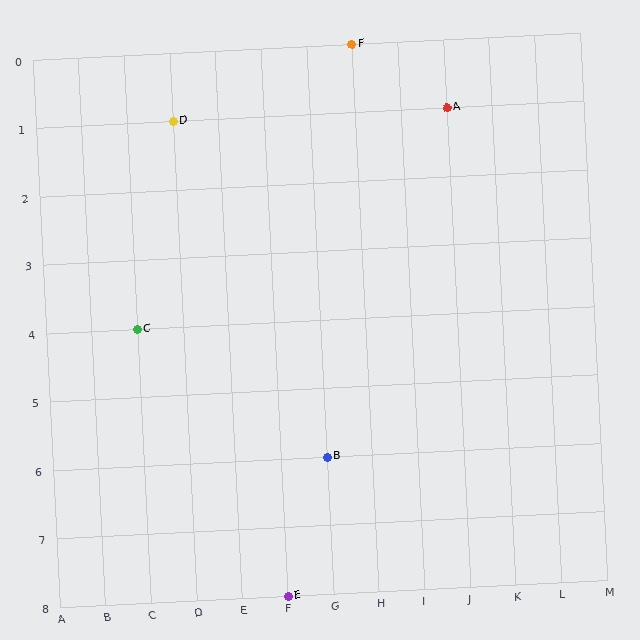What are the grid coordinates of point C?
Point C is at grid coordinates (C, 4).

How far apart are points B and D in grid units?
Points B and D are 3 columns and 5 rows apart (about 5.8 grid units diagonally).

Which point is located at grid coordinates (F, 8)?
Point E is at (F, 8).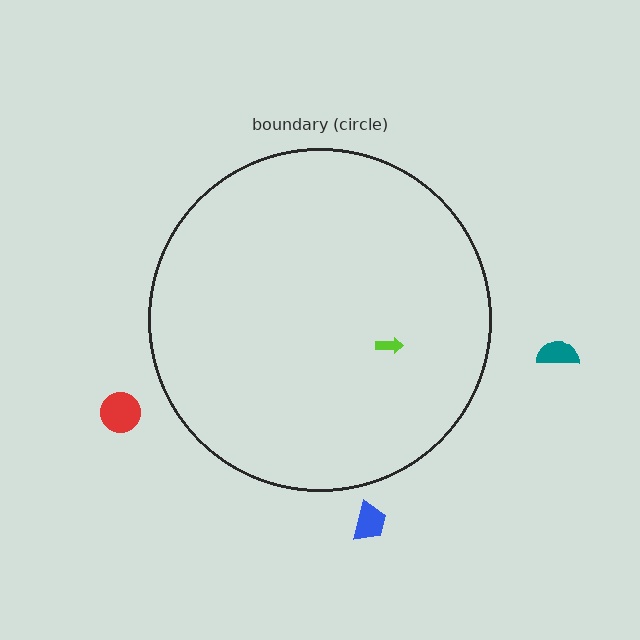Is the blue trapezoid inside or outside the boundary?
Outside.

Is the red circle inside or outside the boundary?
Outside.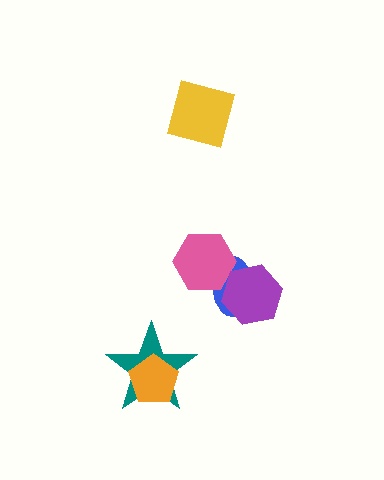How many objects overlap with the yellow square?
0 objects overlap with the yellow square.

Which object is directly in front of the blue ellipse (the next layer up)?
The pink hexagon is directly in front of the blue ellipse.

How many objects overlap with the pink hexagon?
1 object overlaps with the pink hexagon.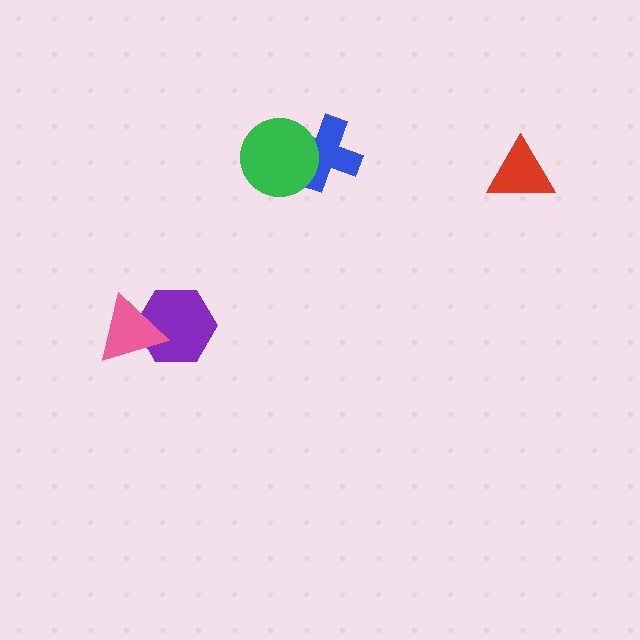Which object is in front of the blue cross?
The green circle is in front of the blue cross.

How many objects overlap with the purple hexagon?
1 object overlaps with the purple hexagon.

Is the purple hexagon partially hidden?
Yes, it is partially covered by another shape.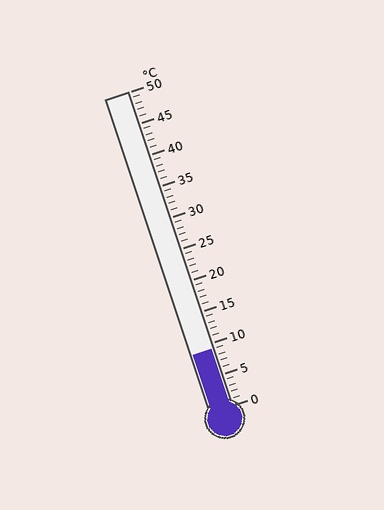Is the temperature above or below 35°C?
The temperature is below 35°C.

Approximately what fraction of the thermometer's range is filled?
The thermometer is filled to approximately 20% of its range.